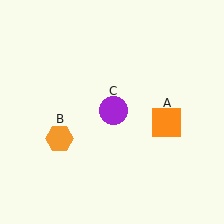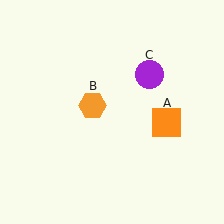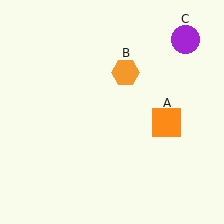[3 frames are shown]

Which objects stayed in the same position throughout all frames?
Orange square (object A) remained stationary.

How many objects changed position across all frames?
2 objects changed position: orange hexagon (object B), purple circle (object C).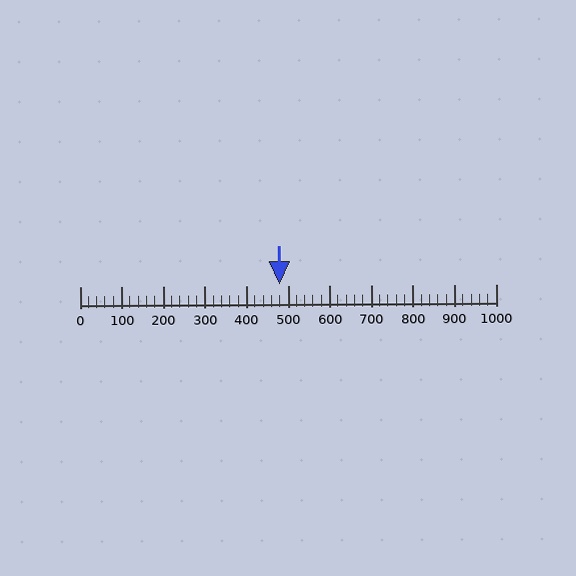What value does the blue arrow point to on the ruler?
The blue arrow points to approximately 480.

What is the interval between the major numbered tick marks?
The major tick marks are spaced 100 units apart.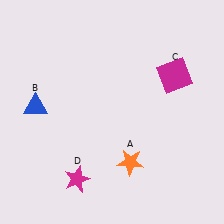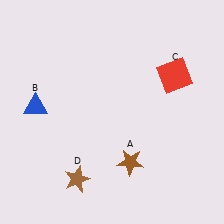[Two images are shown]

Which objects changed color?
A changed from orange to brown. C changed from magenta to red. D changed from magenta to brown.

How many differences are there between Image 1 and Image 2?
There are 3 differences between the two images.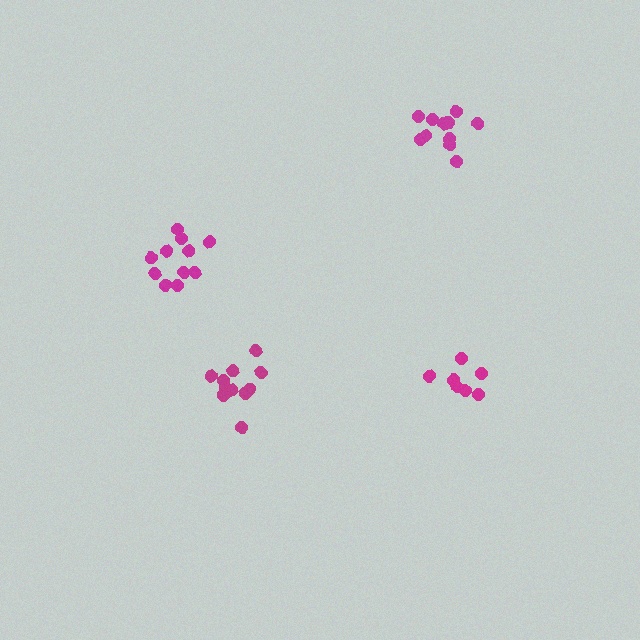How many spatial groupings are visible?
There are 4 spatial groupings.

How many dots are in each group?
Group 1: 11 dots, Group 2: 12 dots, Group 3: 11 dots, Group 4: 7 dots (41 total).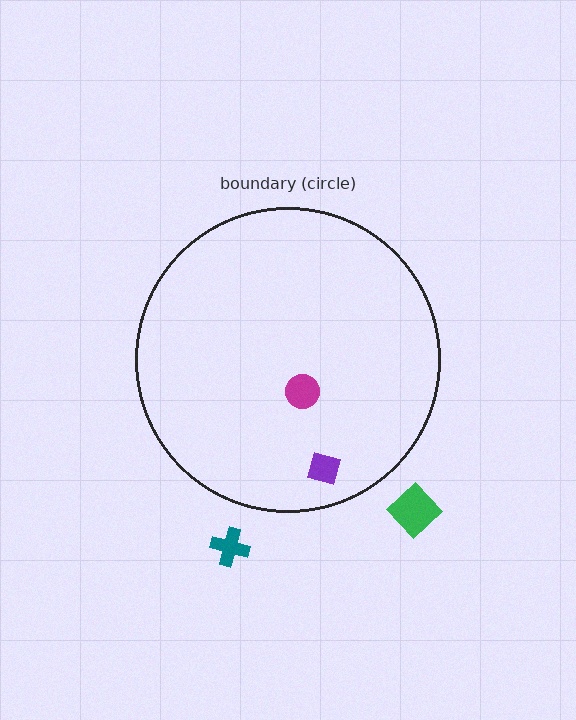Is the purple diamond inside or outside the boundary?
Inside.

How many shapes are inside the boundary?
2 inside, 2 outside.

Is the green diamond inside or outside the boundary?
Outside.